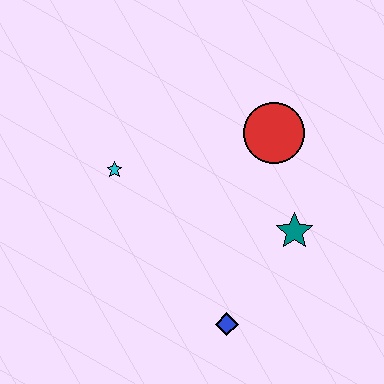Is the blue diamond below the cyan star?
Yes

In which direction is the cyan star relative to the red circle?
The cyan star is to the left of the red circle.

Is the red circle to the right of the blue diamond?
Yes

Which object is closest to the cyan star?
The red circle is closest to the cyan star.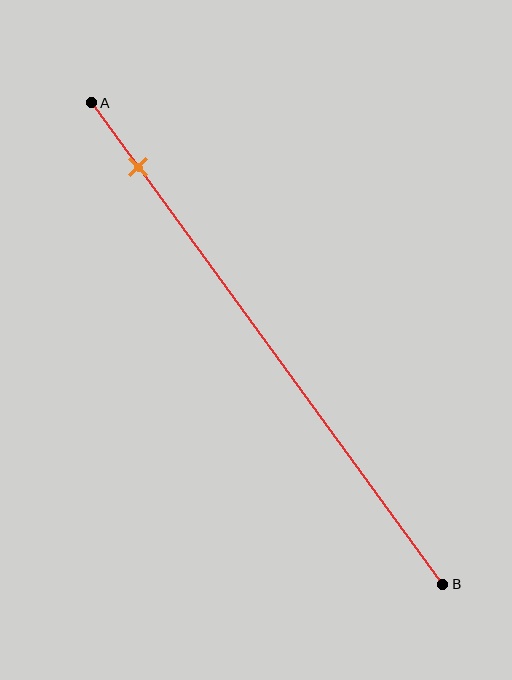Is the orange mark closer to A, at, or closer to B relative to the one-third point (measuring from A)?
The orange mark is closer to point A than the one-third point of segment AB.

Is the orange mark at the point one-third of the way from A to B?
No, the mark is at about 15% from A, not at the 33% one-third point.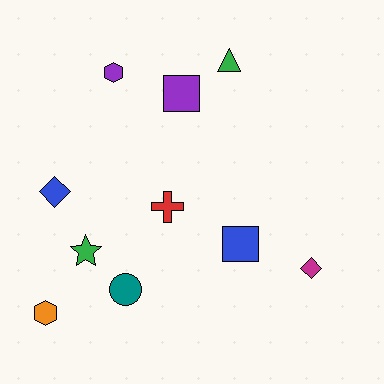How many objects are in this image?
There are 10 objects.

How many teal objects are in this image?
There is 1 teal object.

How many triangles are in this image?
There is 1 triangle.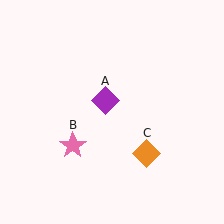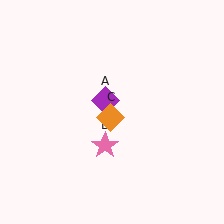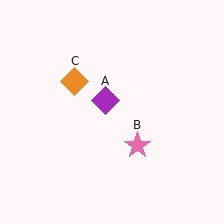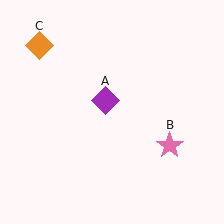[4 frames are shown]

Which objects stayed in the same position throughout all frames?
Purple diamond (object A) remained stationary.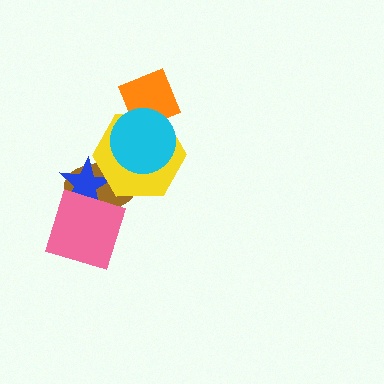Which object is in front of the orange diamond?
The cyan circle is in front of the orange diamond.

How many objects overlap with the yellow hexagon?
4 objects overlap with the yellow hexagon.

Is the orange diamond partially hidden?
Yes, it is partially covered by another shape.